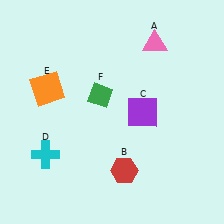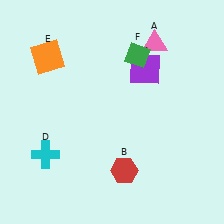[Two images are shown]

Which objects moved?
The objects that moved are: the purple square (C), the orange square (E), the green diamond (F).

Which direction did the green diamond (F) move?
The green diamond (F) moved up.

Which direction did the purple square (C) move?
The purple square (C) moved up.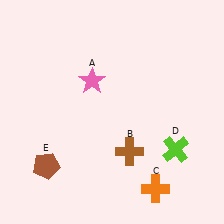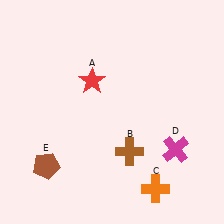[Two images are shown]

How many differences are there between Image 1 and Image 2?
There are 2 differences between the two images.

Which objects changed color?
A changed from pink to red. D changed from lime to magenta.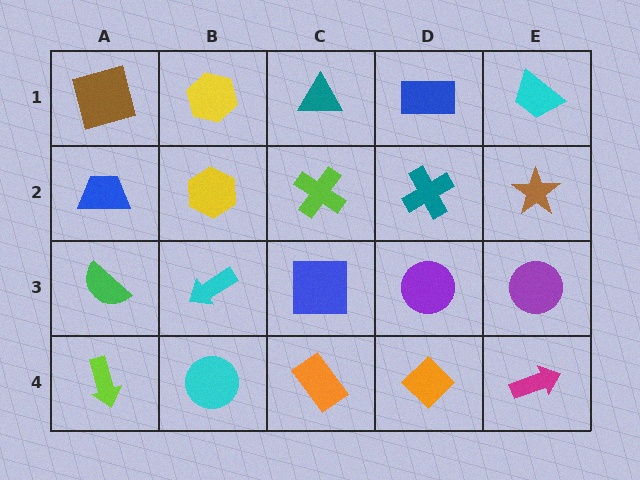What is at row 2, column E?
A brown star.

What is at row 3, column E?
A purple circle.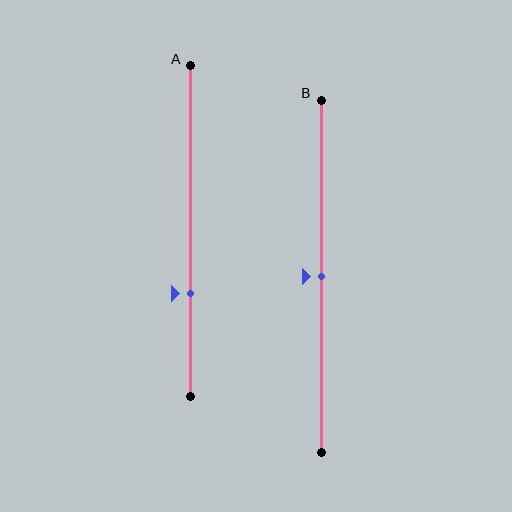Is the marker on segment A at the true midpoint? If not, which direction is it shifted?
No, the marker on segment A is shifted downward by about 19% of the segment length.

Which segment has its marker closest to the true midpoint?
Segment B has its marker closest to the true midpoint.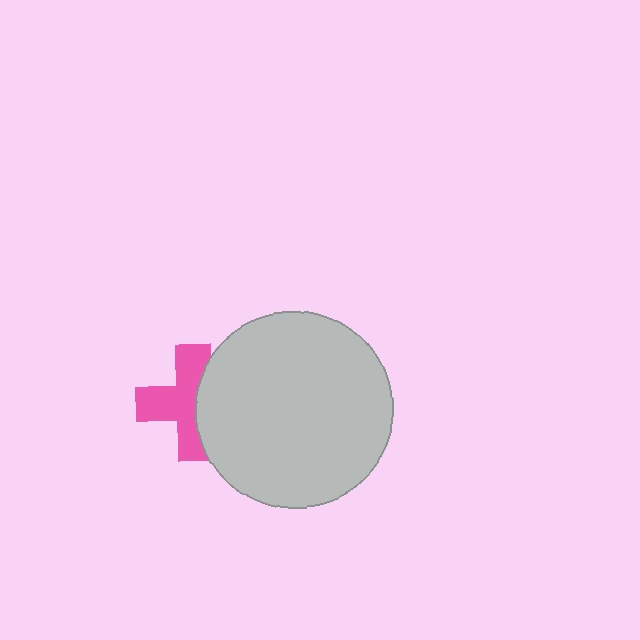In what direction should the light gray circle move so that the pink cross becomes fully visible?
The light gray circle should move right. That is the shortest direction to clear the overlap and leave the pink cross fully visible.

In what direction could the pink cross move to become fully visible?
The pink cross could move left. That would shift it out from behind the light gray circle entirely.